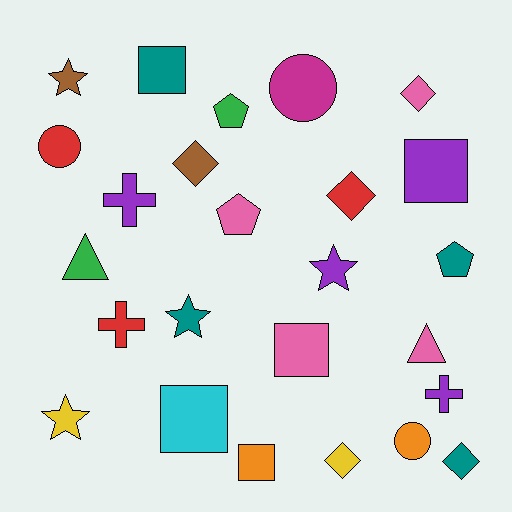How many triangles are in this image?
There are 2 triangles.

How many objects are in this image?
There are 25 objects.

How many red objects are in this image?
There are 3 red objects.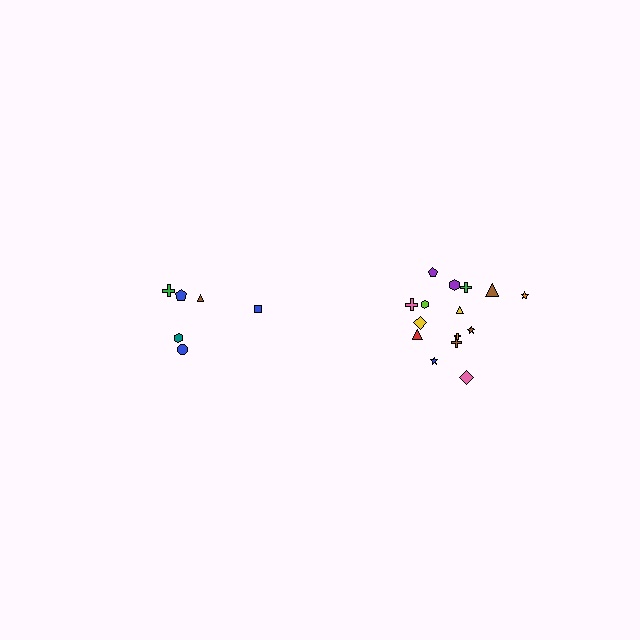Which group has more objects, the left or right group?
The right group.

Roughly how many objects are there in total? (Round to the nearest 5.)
Roughly 20 objects in total.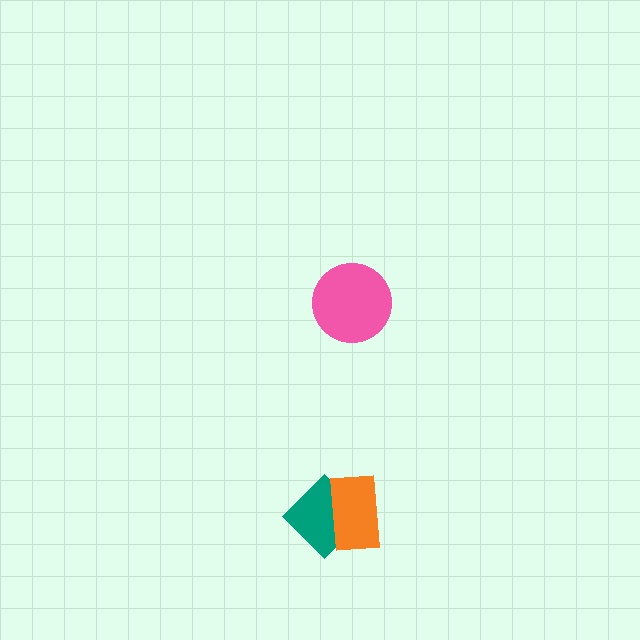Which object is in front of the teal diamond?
The orange rectangle is in front of the teal diamond.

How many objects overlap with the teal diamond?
1 object overlaps with the teal diamond.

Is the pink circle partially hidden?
No, no other shape covers it.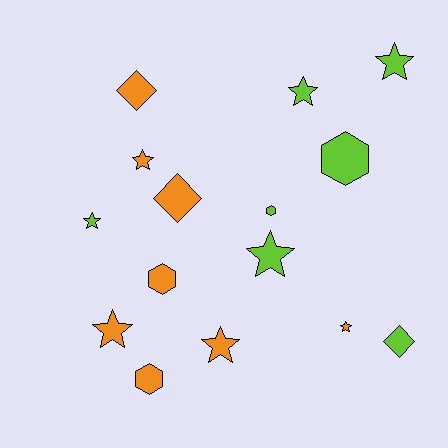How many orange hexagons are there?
There are 2 orange hexagons.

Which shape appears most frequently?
Star, with 8 objects.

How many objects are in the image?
There are 15 objects.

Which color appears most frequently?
Orange, with 8 objects.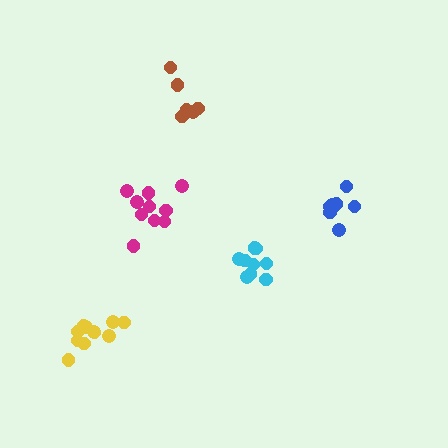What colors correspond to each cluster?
The clusters are colored: magenta, cyan, yellow, blue, brown.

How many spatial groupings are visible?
There are 5 spatial groupings.